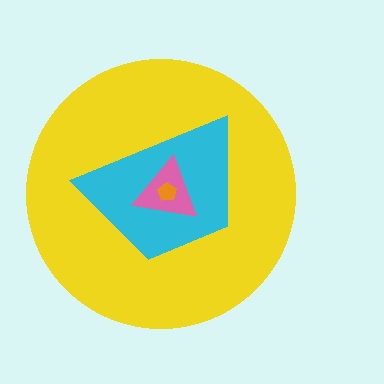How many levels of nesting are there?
4.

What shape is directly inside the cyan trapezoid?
The pink triangle.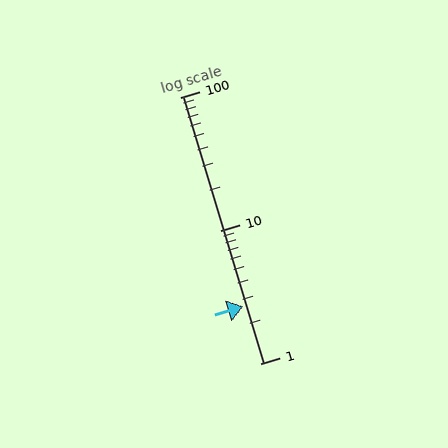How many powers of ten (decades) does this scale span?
The scale spans 2 decades, from 1 to 100.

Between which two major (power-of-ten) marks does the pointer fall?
The pointer is between 1 and 10.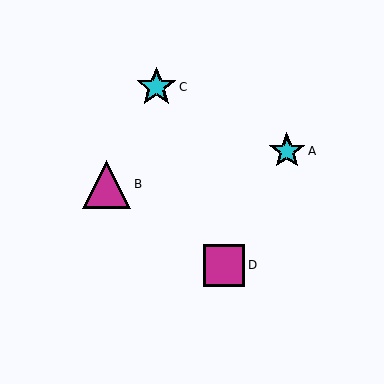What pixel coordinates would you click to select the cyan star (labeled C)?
Click at (156, 87) to select the cyan star C.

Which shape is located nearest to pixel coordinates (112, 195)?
The magenta triangle (labeled B) at (107, 184) is nearest to that location.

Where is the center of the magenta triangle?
The center of the magenta triangle is at (107, 184).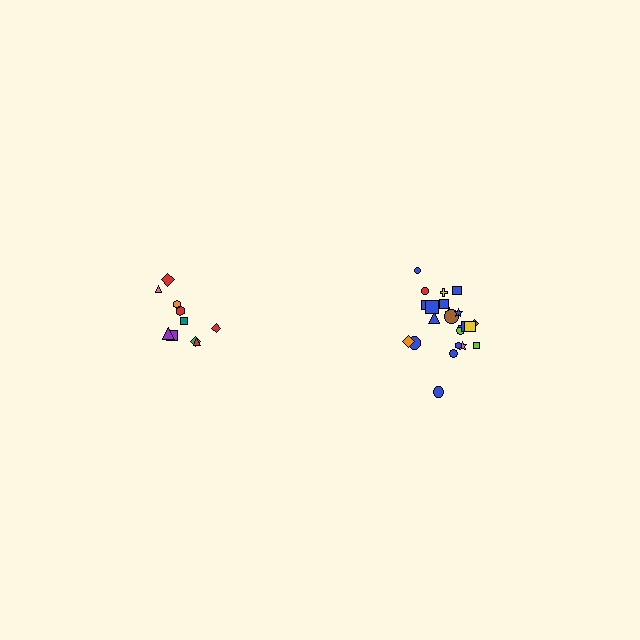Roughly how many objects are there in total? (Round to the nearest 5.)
Roughly 30 objects in total.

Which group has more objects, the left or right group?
The right group.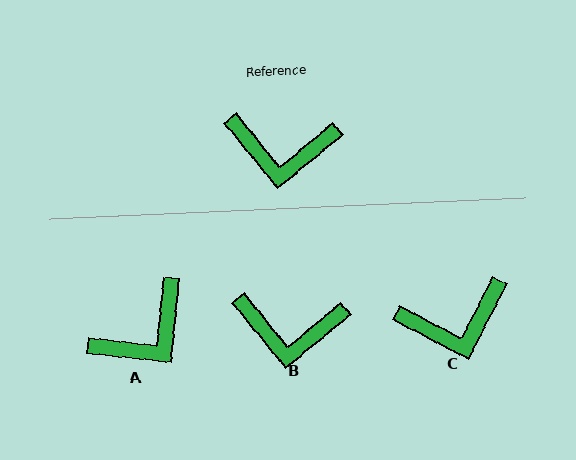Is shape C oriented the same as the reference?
No, it is off by about 23 degrees.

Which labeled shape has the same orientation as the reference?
B.